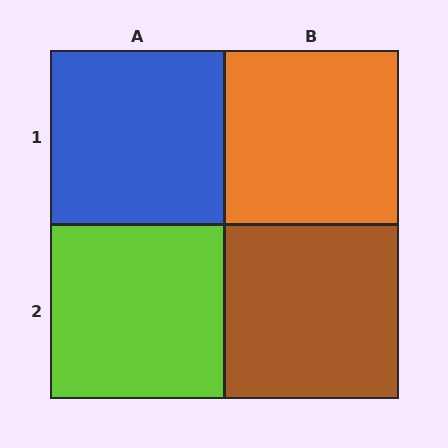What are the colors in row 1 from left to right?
Blue, orange.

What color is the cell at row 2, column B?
Brown.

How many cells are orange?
1 cell is orange.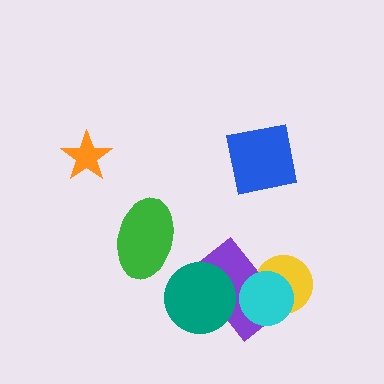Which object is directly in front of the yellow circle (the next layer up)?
The purple rectangle is directly in front of the yellow circle.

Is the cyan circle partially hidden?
No, no other shape covers it.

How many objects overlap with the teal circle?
1 object overlaps with the teal circle.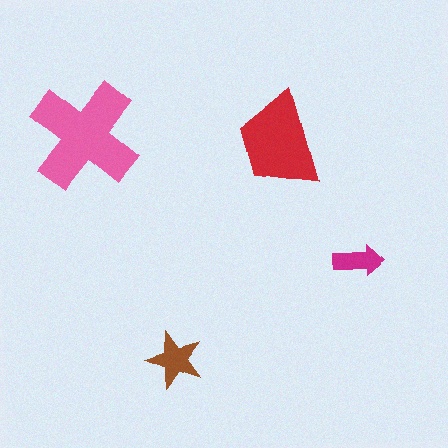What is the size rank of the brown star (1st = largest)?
3rd.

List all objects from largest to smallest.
The pink cross, the red trapezoid, the brown star, the magenta arrow.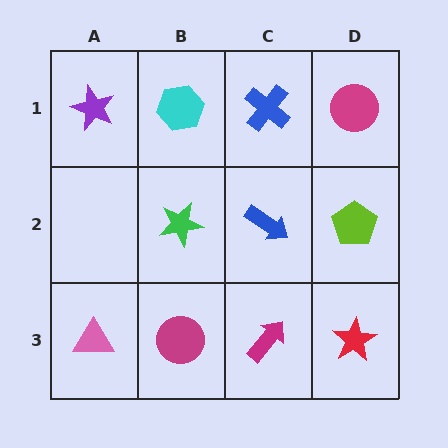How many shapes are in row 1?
4 shapes.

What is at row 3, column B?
A magenta circle.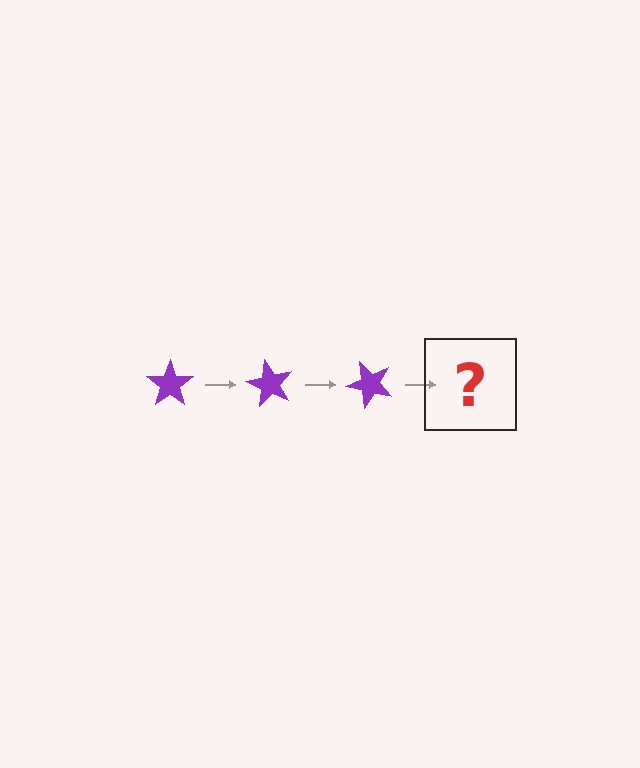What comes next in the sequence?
The next element should be a purple star rotated 180 degrees.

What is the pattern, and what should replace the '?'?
The pattern is that the star rotates 60 degrees each step. The '?' should be a purple star rotated 180 degrees.